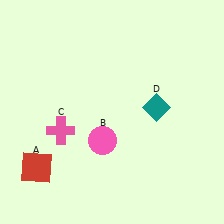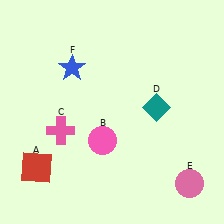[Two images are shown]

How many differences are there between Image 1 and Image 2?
There are 2 differences between the two images.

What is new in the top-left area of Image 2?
A blue star (F) was added in the top-left area of Image 2.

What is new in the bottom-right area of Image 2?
A pink circle (E) was added in the bottom-right area of Image 2.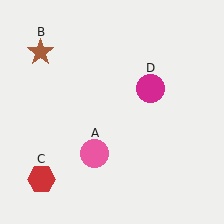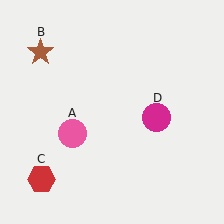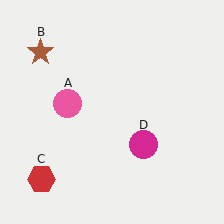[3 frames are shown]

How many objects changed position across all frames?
2 objects changed position: pink circle (object A), magenta circle (object D).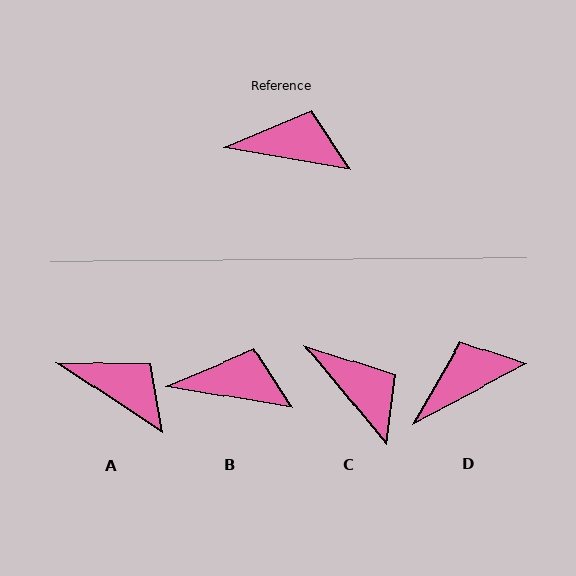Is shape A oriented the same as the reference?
No, it is off by about 24 degrees.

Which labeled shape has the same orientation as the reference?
B.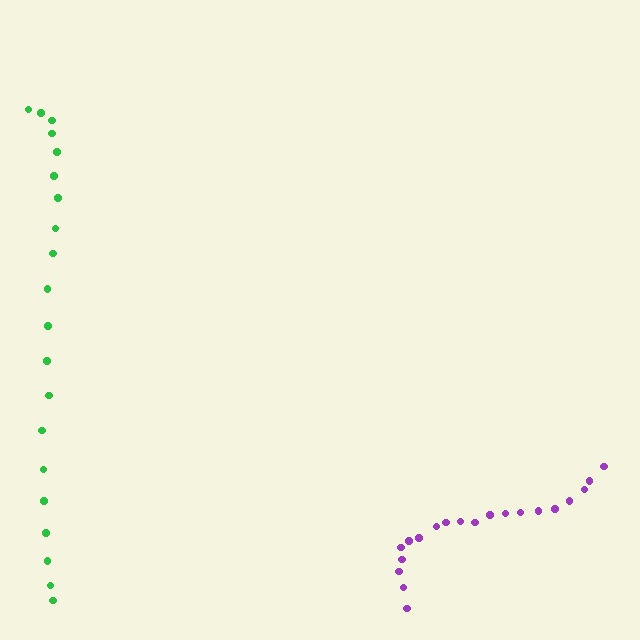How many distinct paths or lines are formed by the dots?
There are 2 distinct paths.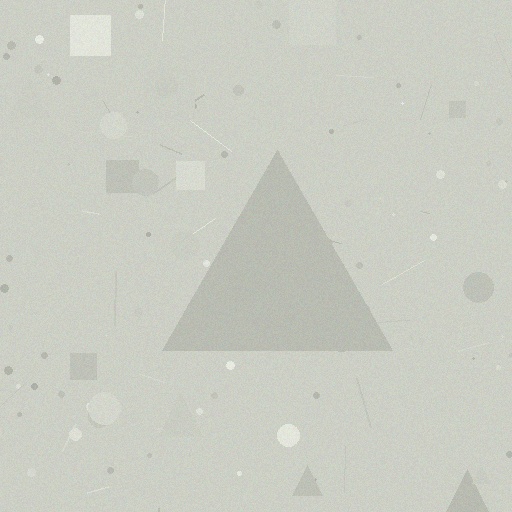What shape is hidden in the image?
A triangle is hidden in the image.